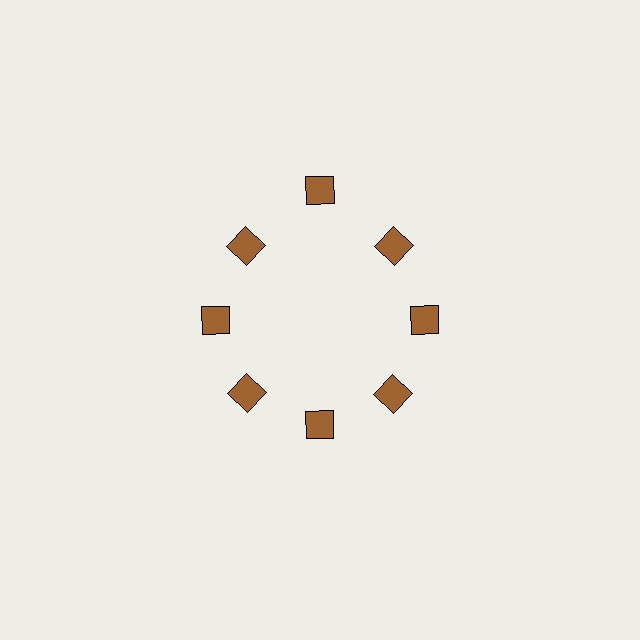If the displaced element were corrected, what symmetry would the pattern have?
It would have 8-fold rotational symmetry — the pattern would map onto itself every 45 degrees.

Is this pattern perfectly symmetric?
No. The 8 brown squares are arranged in a ring, but one element near the 12 o'clock position is pushed outward from the center, breaking the 8-fold rotational symmetry.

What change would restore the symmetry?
The symmetry would be restored by moving it inward, back onto the ring so that all 8 squares sit at equal angles and equal distance from the center.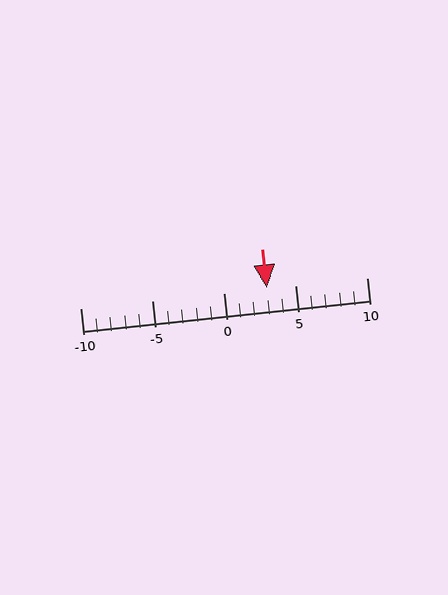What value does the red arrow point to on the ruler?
The red arrow points to approximately 3.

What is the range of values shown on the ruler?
The ruler shows values from -10 to 10.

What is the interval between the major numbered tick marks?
The major tick marks are spaced 5 units apart.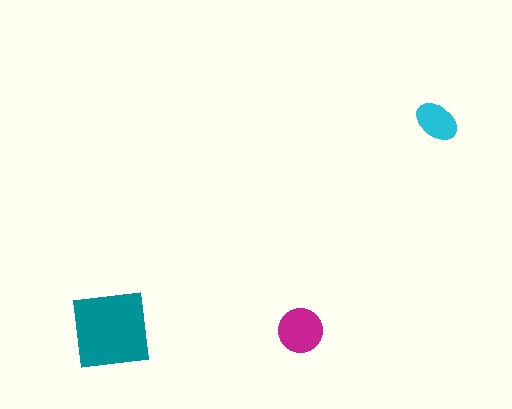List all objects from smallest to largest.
The cyan ellipse, the magenta circle, the teal square.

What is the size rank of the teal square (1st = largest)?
1st.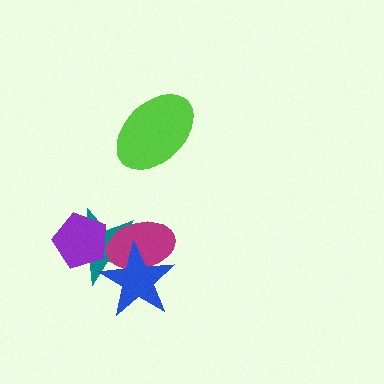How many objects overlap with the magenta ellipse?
2 objects overlap with the magenta ellipse.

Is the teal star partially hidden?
Yes, it is partially covered by another shape.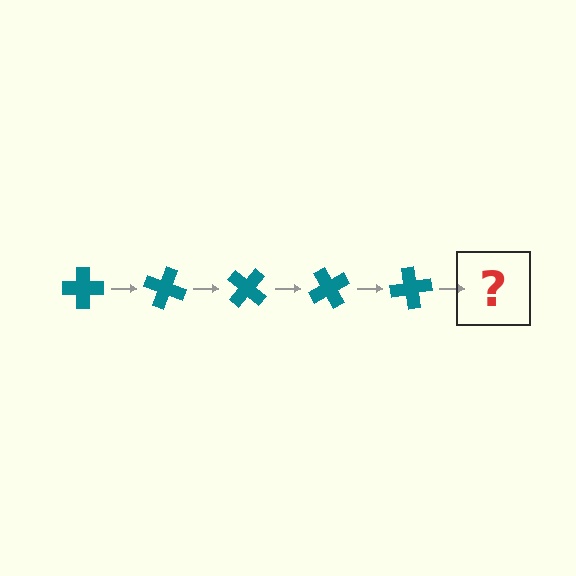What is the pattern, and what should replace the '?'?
The pattern is that the cross rotates 20 degrees each step. The '?' should be a teal cross rotated 100 degrees.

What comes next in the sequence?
The next element should be a teal cross rotated 100 degrees.